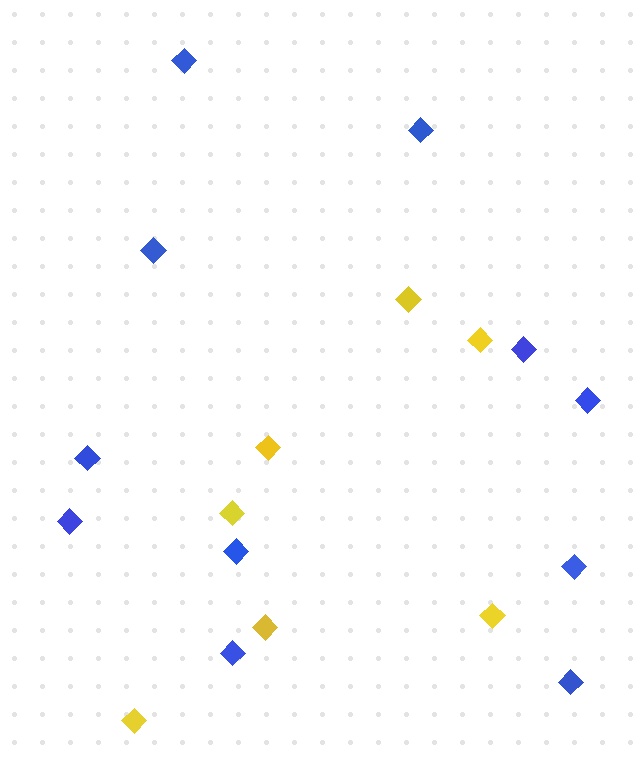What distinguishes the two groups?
There are 2 groups: one group of blue diamonds (11) and one group of yellow diamonds (7).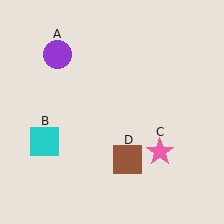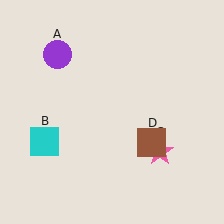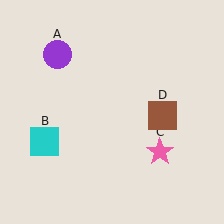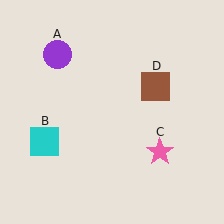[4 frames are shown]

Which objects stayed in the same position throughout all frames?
Purple circle (object A) and cyan square (object B) and pink star (object C) remained stationary.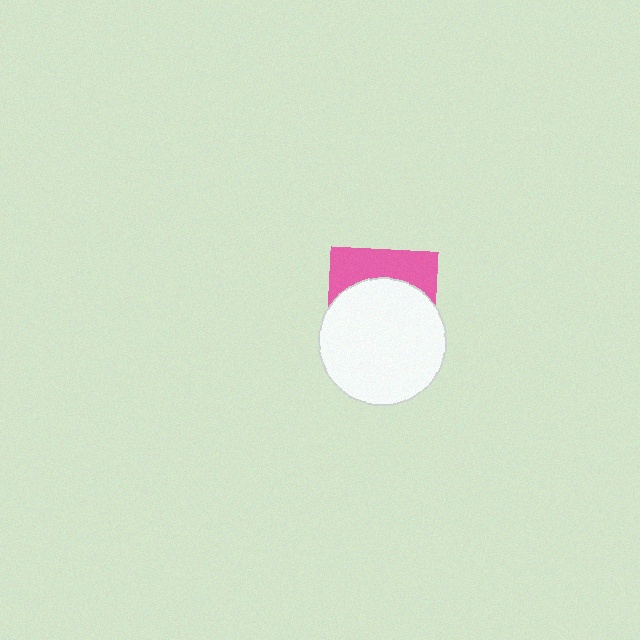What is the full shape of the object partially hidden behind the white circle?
The partially hidden object is a pink square.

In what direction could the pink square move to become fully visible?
The pink square could move up. That would shift it out from behind the white circle entirely.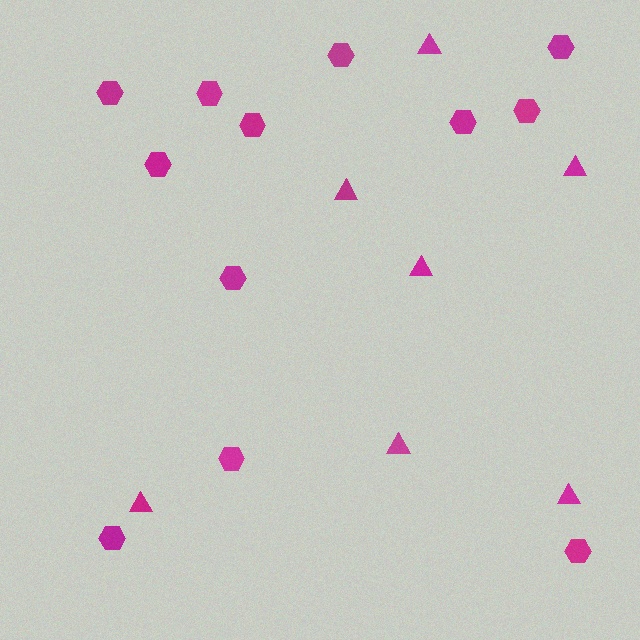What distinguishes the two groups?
There are 2 groups: one group of hexagons (12) and one group of triangles (7).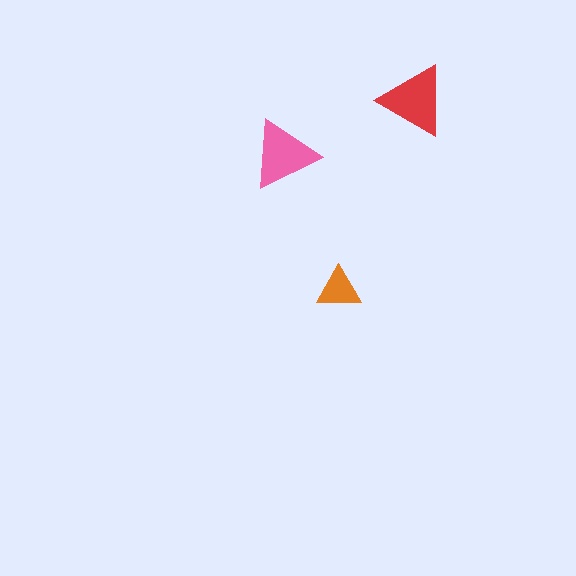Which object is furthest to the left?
The pink triangle is leftmost.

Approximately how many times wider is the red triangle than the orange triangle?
About 1.5 times wider.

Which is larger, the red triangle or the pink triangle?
The red one.